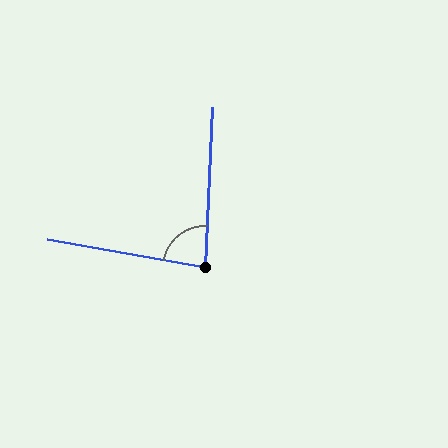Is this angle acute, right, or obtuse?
It is acute.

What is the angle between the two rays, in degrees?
Approximately 82 degrees.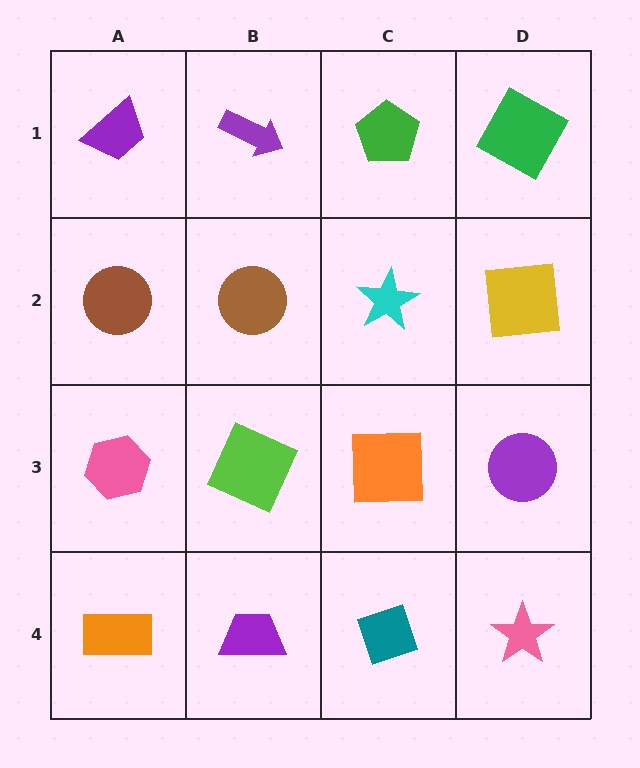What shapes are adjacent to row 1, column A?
A brown circle (row 2, column A), a purple arrow (row 1, column B).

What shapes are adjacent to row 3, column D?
A yellow square (row 2, column D), a pink star (row 4, column D), an orange square (row 3, column C).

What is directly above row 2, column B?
A purple arrow.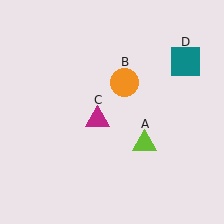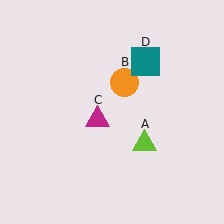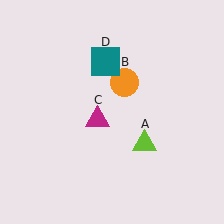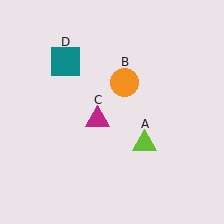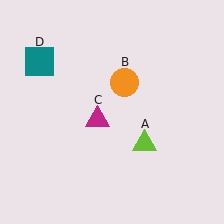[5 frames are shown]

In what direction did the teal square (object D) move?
The teal square (object D) moved left.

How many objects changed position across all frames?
1 object changed position: teal square (object D).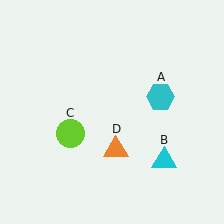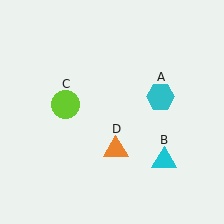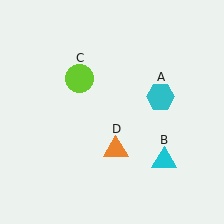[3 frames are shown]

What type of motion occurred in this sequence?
The lime circle (object C) rotated clockwise around the center of the scene.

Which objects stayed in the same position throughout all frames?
Cyan hexagon (object A) and cyan triangle (object B) and orange triangle (object D) remained stationary.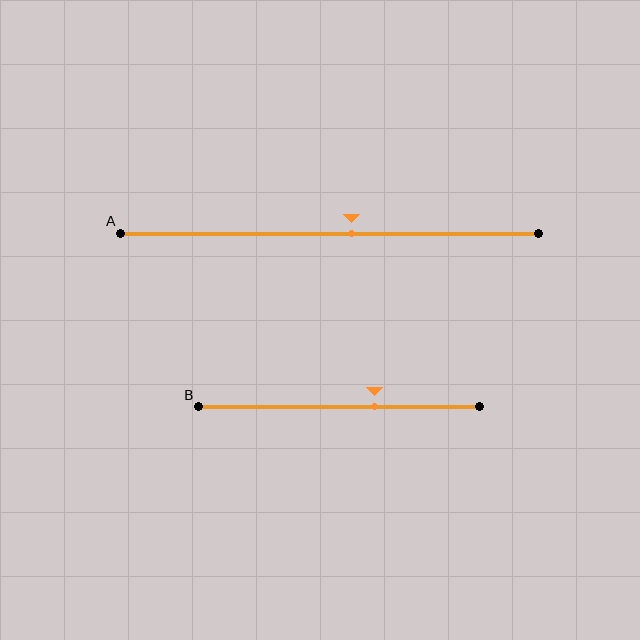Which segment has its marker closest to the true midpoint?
Segment A has its marker closest to the true midpoint.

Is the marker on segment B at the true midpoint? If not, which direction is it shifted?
No, the marker on segment B is shifted to the right by about 13% of the segment length.